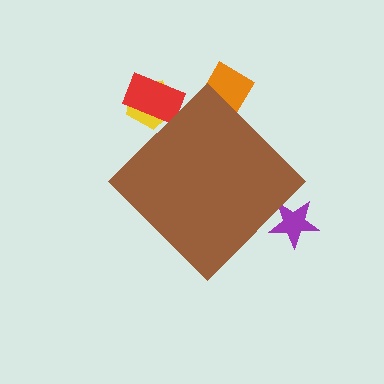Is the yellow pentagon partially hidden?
Yes, the yellow pentagon is partially hidden behind the brown diamond.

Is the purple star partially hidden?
Yes, the purple star is partially hidden behind the brown diamond.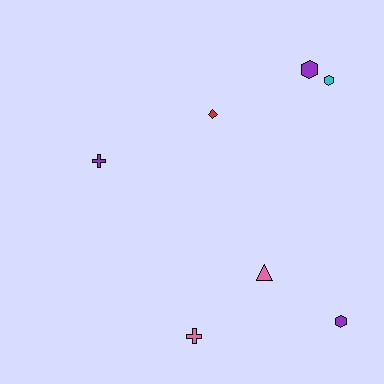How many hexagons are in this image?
There are 3 hexagons.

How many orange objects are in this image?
There are no orange objects.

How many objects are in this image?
There are 7 objects.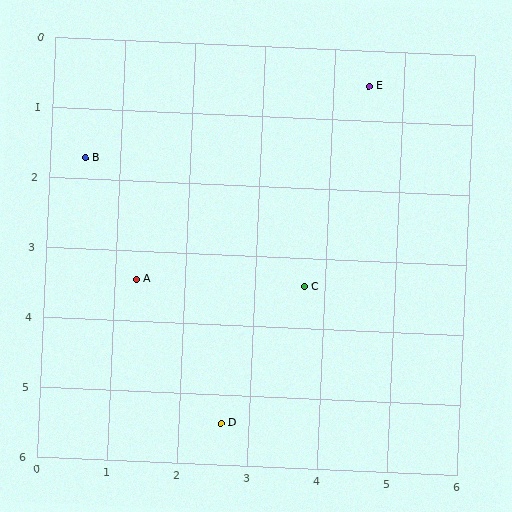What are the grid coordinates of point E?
Point E is at approximately (4.5, 0.5).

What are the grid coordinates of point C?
Point C is at approximately (3.7, 3.4).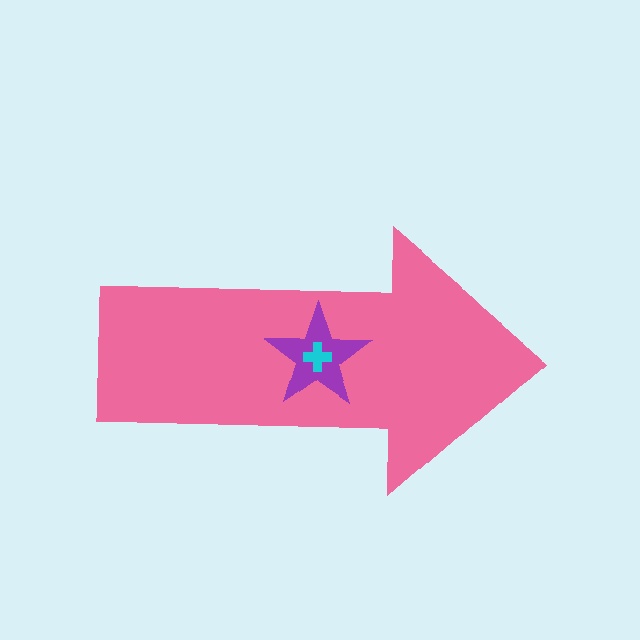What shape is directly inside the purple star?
The cyan cross.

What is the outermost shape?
The pink arrow.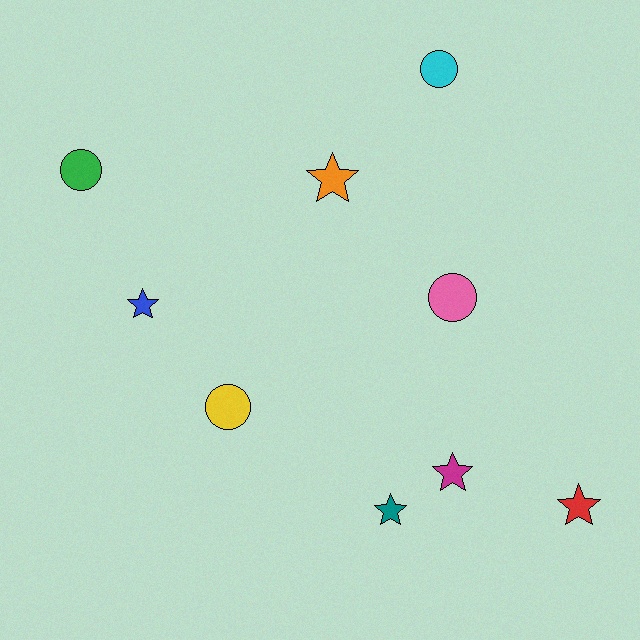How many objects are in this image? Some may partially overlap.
There are 9 objects.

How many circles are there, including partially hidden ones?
There are 4 circles.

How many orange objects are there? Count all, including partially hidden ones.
There is 1 orange object.